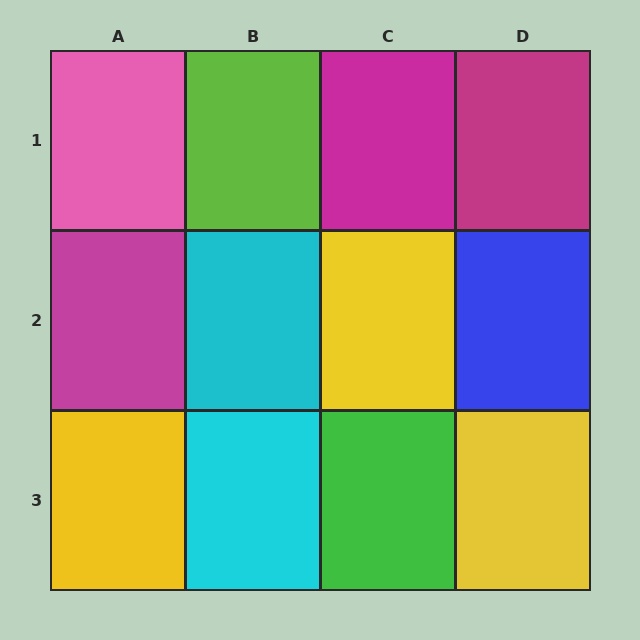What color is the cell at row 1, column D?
Magenta.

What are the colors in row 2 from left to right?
Magenta, cyan, yellow, blue.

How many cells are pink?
1 cell is pink.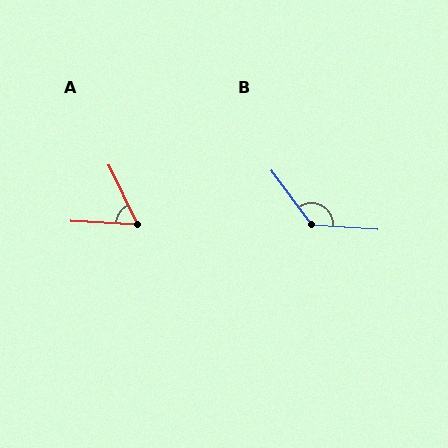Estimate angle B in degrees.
Approximately 131 degrees.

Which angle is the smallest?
A, at approximately 62 degrees.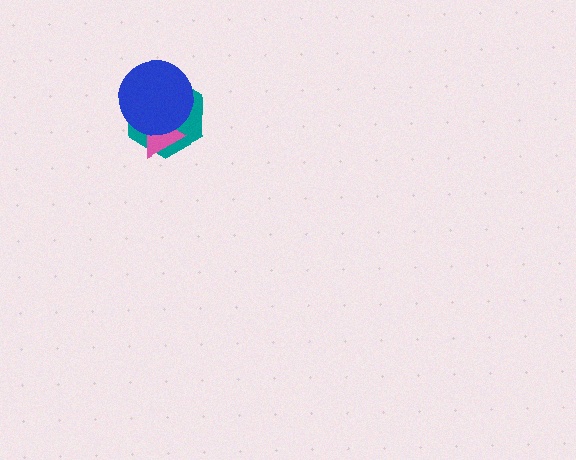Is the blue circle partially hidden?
No, no other shape covers it.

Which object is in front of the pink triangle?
The blue circle is in front of the pink triangle.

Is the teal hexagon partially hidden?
Yes, it is partially covered by another shape.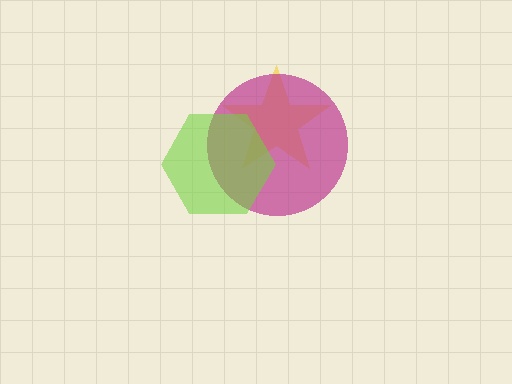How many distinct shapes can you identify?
There are 3 distinct shapes: a yellow star, a magenta circle, a lime hexagon.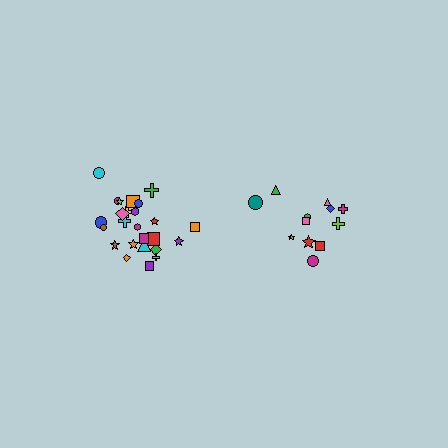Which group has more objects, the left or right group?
The left group.